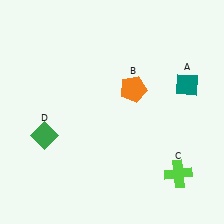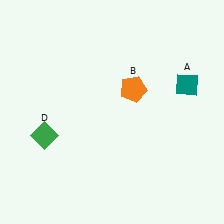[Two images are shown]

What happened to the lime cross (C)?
The lime cross (C) was removed in Image 2. It was in the bottom-right area of Image 1.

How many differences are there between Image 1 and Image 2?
There is 1 difference between the two images.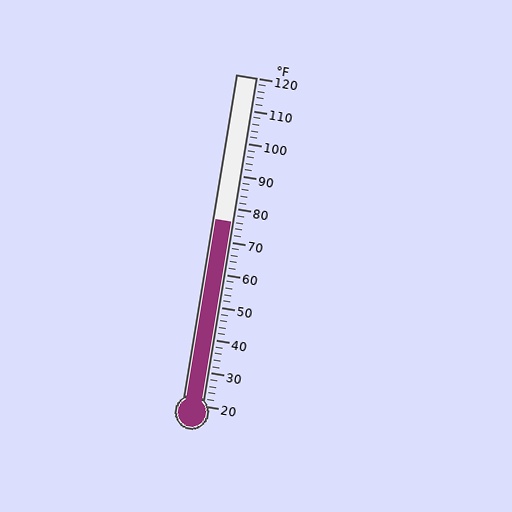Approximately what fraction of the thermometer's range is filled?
The thermometer is filled to approximately 55% of its range.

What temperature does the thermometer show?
The thermometer shows approximately 76°F.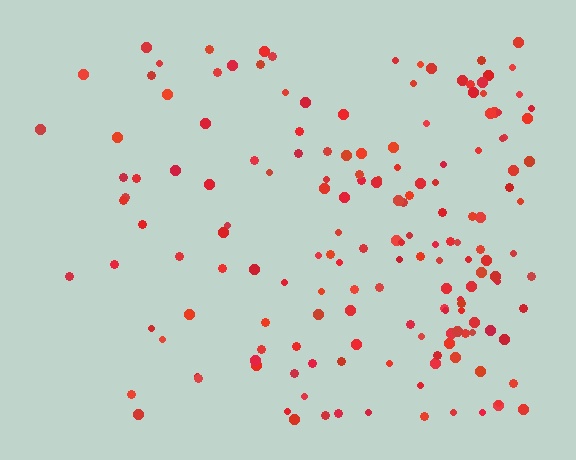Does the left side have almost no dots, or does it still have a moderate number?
Still a moderate number, just noticeably fewer than the right.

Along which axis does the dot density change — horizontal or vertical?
Horizontal.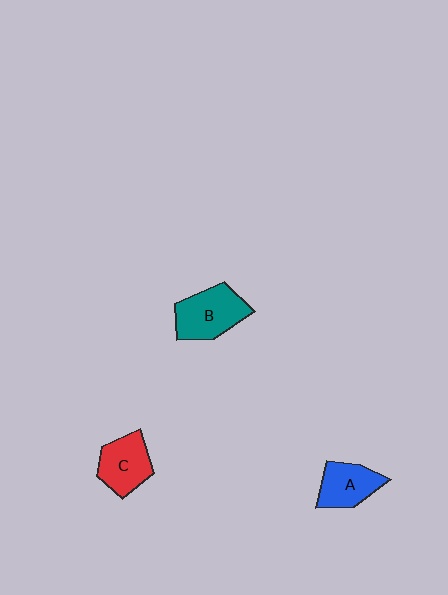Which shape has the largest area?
Shape B (teal).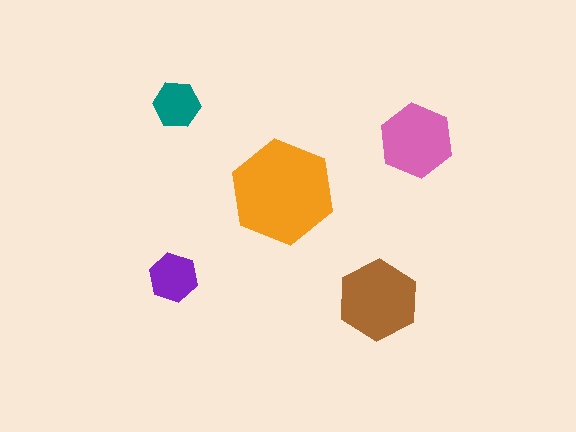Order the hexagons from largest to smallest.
the orange one, the brown one, the pink one, the purple one, the teal one.